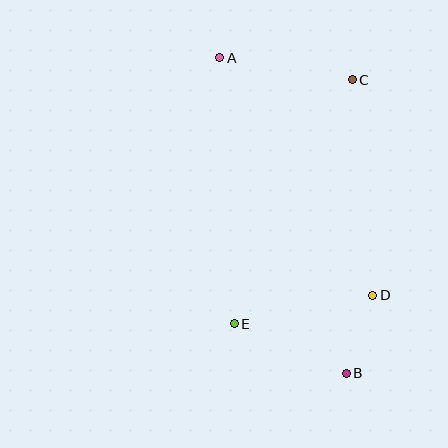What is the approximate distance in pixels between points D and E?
The distance between D and E is approximately 142 pixels.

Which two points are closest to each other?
Points B and D are closest to each other.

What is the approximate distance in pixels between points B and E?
The distance between B and E is approximately 122 pixels.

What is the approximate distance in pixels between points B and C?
The distance between B and C is approximately 294 pixels.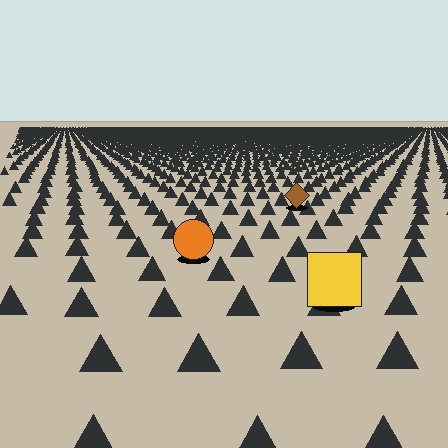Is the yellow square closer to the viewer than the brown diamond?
Yes. The yellow square is closer — you can tell from the texture gradient: the ground texture is coarser near it.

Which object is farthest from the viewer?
The brown diamond is farthest from the viewer. It appears smaller and the ground texture around it is denser.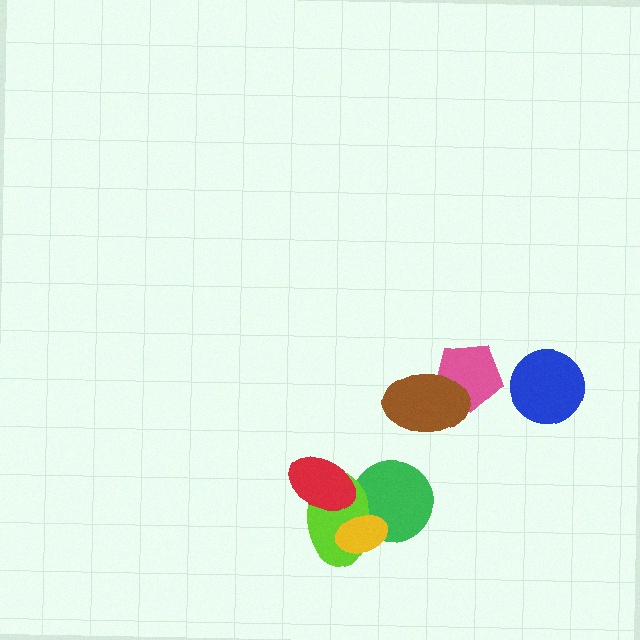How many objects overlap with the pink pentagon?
1 object overlaps with the pink pentagon.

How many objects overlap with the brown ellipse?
1 object overlaps with the brown ellipse.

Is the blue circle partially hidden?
No, no other shape covers it.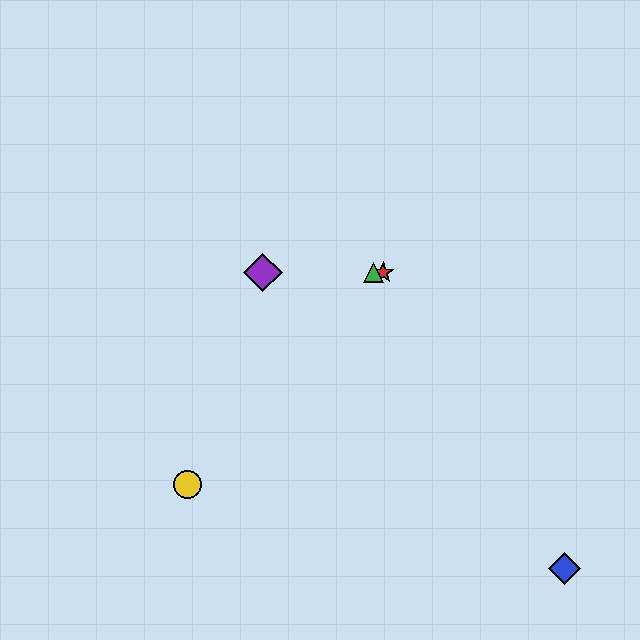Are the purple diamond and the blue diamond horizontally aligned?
No, the purple diamond is at y≈273 and the blue diamond is at y≈569.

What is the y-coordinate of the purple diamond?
The purple diamond is at y≈273.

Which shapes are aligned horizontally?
The red star, the green triangle, the purple diamond are aligned horizontally.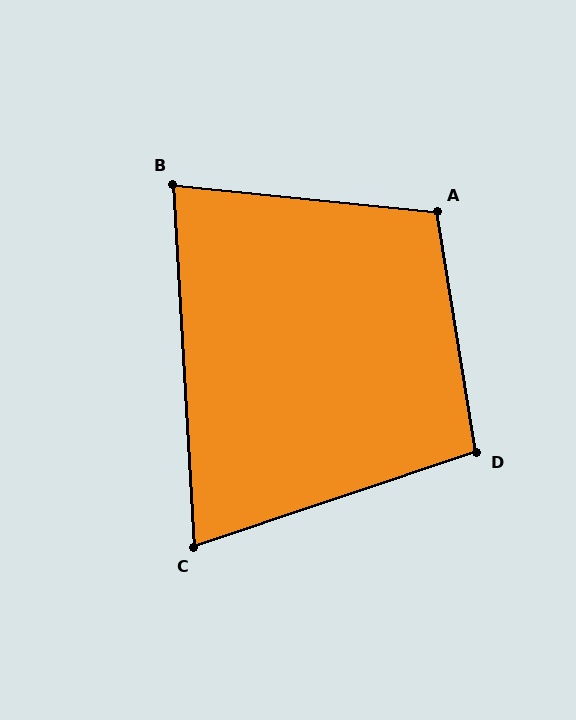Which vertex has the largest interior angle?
A, at approximately 105 degrees.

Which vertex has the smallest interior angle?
C, at approximately 75 degrees.